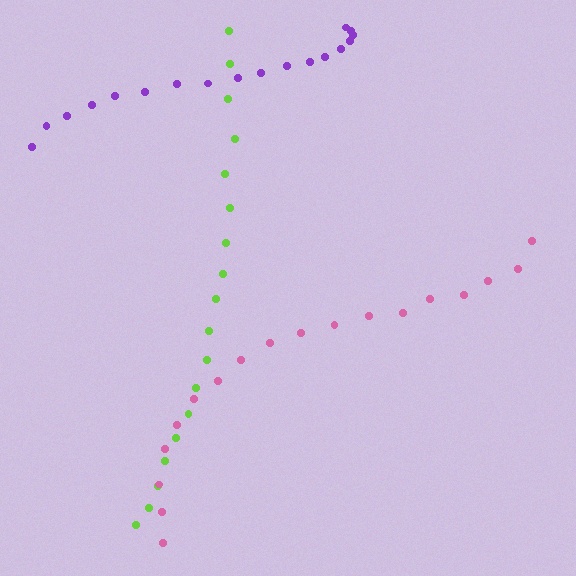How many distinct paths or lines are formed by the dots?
There are 3 distinct paths.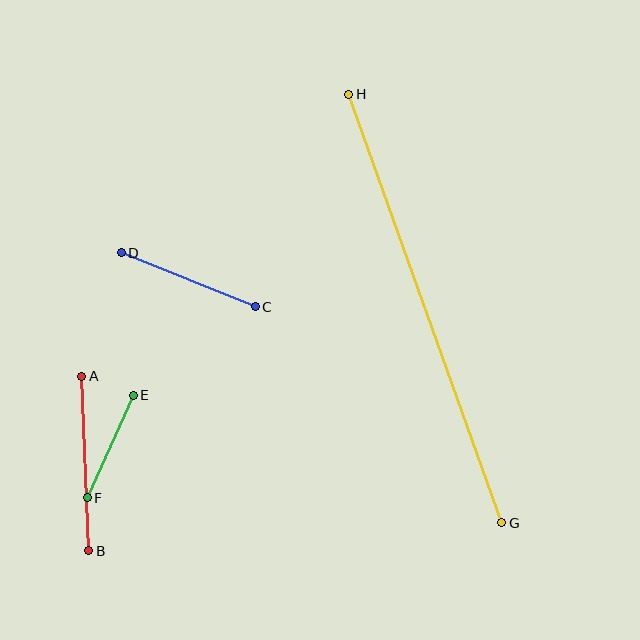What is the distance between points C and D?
The distance is approximately 144 pixels.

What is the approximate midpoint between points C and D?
The midpoint is at approximately (188, 280) pixels.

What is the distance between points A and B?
The distance is approximately 174 pixels.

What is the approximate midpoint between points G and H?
The midpoint is at approximately (425, 309) pixels.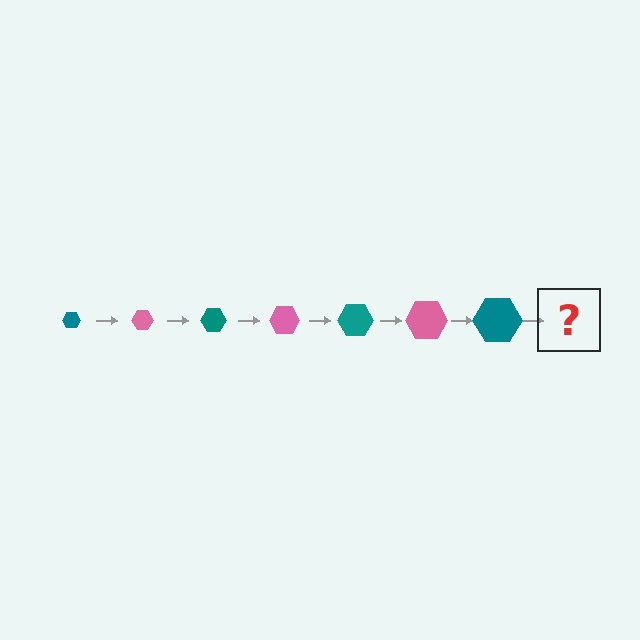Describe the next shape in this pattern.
It should be a pink hexagon, larger than the previous one.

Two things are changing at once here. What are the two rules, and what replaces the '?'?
The two rules are that the hexagon grows larger each step and the color cycles through teal and pink. The '?' should be a pink hexagon, larger than the previous one.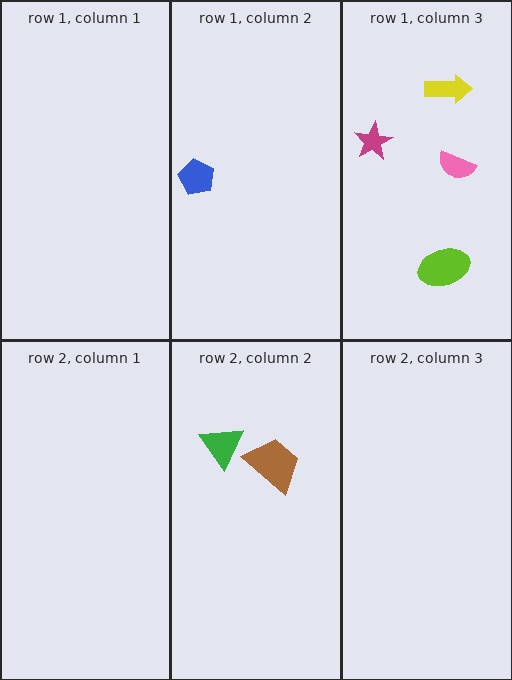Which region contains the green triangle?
The row 2, column 2 region.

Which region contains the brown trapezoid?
The row 2, column 2 region.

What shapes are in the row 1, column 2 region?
The blue pentagon.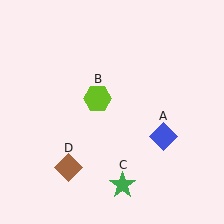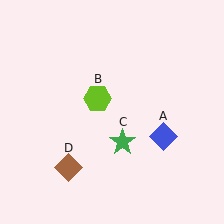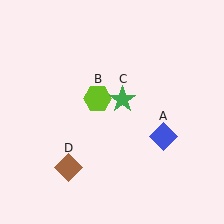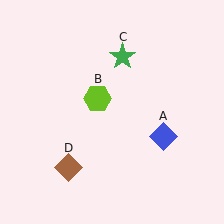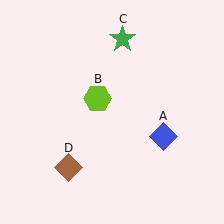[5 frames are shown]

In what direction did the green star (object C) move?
The green star (object C) moved up.